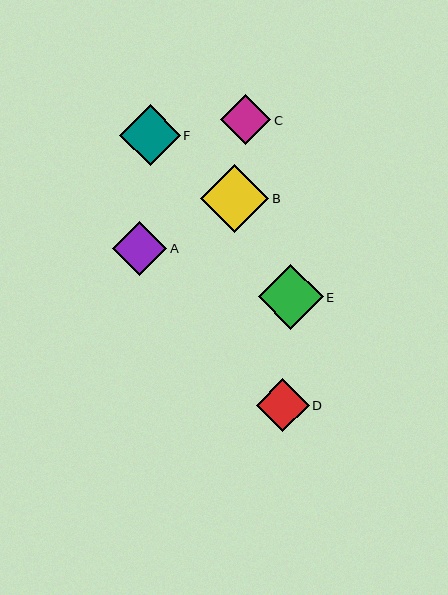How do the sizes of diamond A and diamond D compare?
Diamond A and diamond D are approximately the same size.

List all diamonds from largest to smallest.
From largest to smallest: B, E, F, A, D, C.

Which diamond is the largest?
Diamond B is the largest with a size of approximately 68 pixels.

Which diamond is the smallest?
Diamond C is the smallest with a size of approximately 50 pixels.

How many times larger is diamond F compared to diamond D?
Diamond F is approximately 1.2 times the size of diamond D.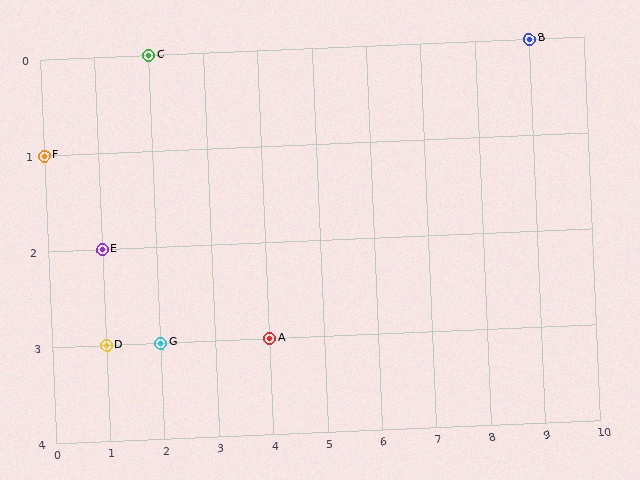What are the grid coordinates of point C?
Point C is at grid coordinates (2, 0).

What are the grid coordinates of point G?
Point G is at grid coordinates (2, 3).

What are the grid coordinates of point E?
Point E is at grid coordinates (1, 2).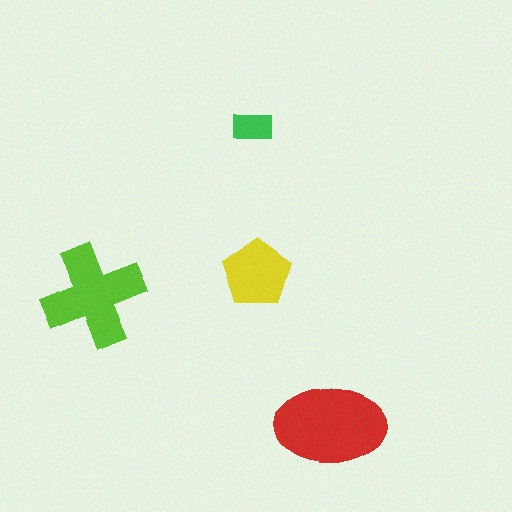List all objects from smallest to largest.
The green rectangle, the yellow pentagon, the lime cross, the red ellipse.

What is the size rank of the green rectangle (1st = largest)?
4th.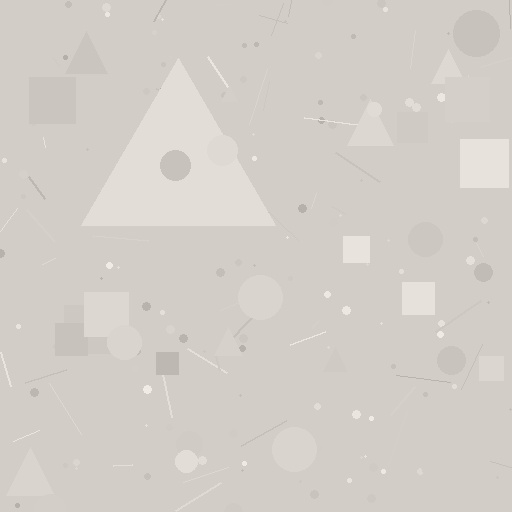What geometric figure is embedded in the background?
A triangle is embedded in the background.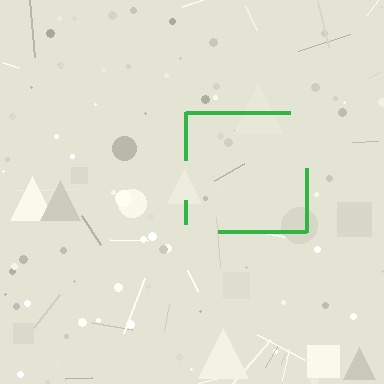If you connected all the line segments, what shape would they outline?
They would outline a square.